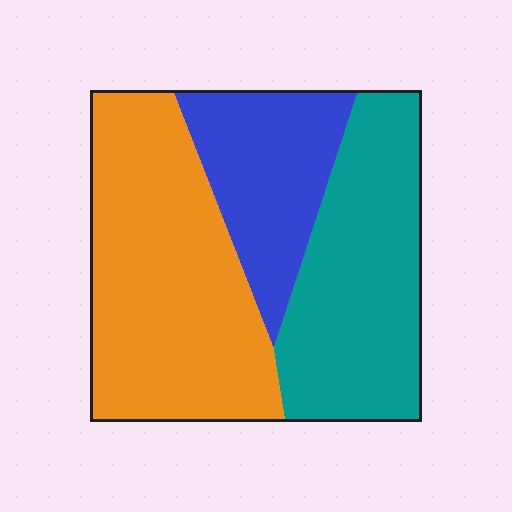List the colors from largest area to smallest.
From largest to smallest: orange, teal, blue.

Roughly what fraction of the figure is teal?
Teal covers around 35% of the figure.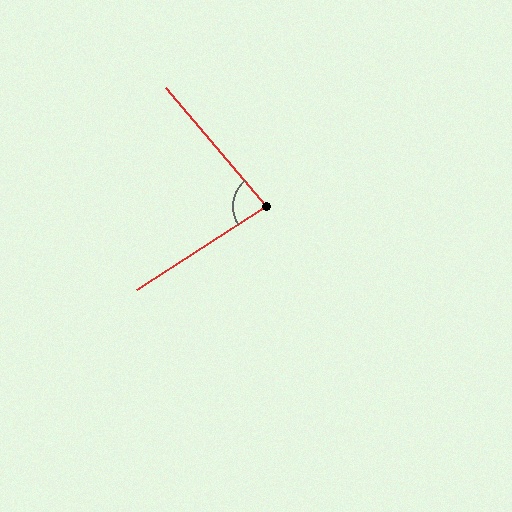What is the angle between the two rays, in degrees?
Approximately 82 degrees.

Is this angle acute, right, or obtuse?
It is acute.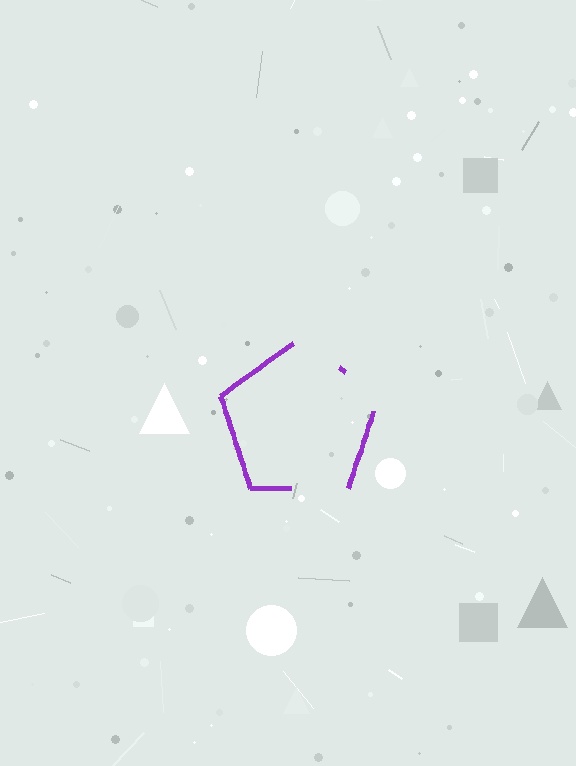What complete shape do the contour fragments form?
The contour fragments form a pentagon.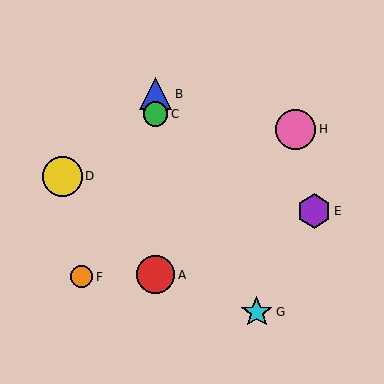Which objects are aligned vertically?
Objects A, B, C are aligned vertically.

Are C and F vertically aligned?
No, C is at x≈156 and F is at x≈81.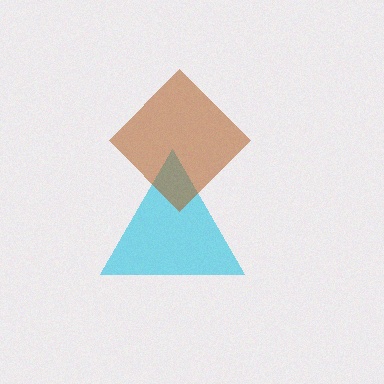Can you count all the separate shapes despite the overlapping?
Yes, there are 2 separate shapes.